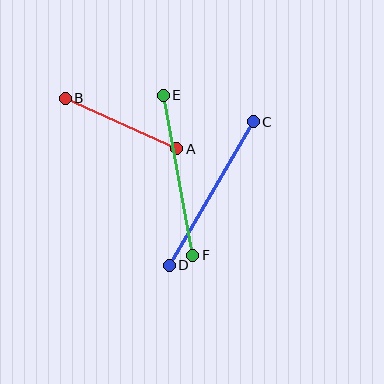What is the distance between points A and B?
The distance is approximately 123 pixels.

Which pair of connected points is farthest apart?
Points C and D are farthest apart.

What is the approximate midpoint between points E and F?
The midpoint is at approximately (178, 175) pixels.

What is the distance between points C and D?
The distance is approximately 166 pixels.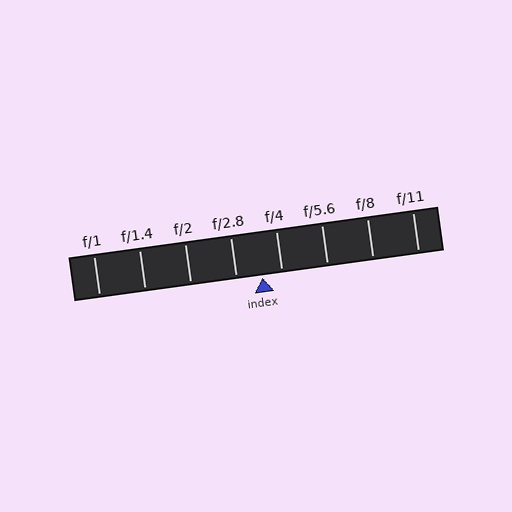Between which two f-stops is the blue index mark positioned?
The index mark is between f/2.8 and f/4.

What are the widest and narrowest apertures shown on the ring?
The widest aperture shown is f/1 and the narrowest is f/11.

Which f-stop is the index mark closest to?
The index mark is closest to f/4.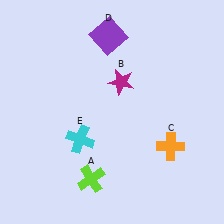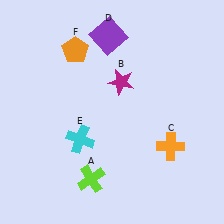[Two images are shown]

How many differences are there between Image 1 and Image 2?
There is 1 difference between the two images.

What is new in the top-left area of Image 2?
An orange pentagon (F) was added in the top-left area of Image 2.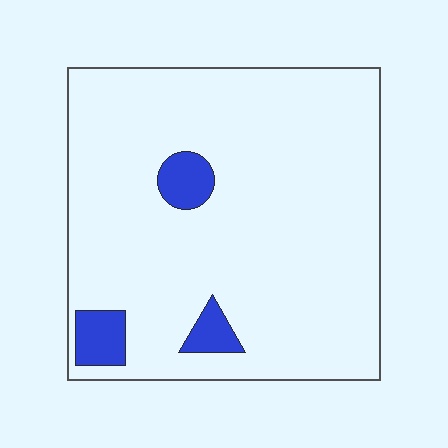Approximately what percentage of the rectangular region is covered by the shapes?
Approximately 10%.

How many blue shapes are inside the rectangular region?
3.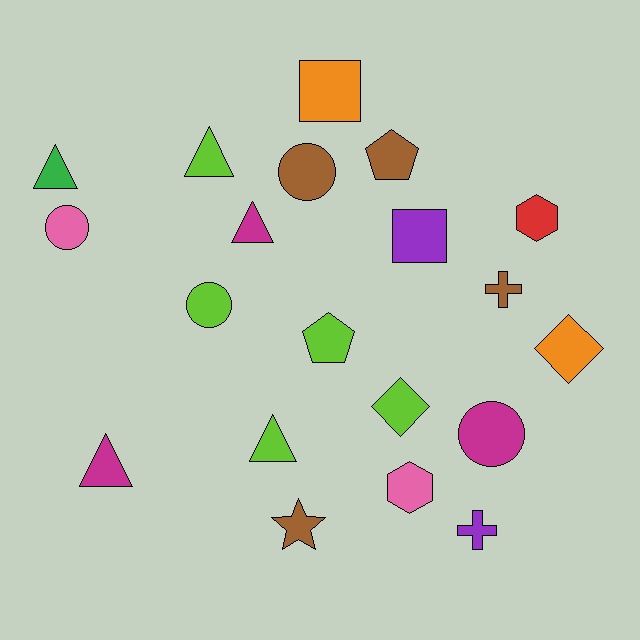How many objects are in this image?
There are 20 objects.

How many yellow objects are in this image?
There are no yellow objects.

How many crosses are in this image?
There are 2 crosses.